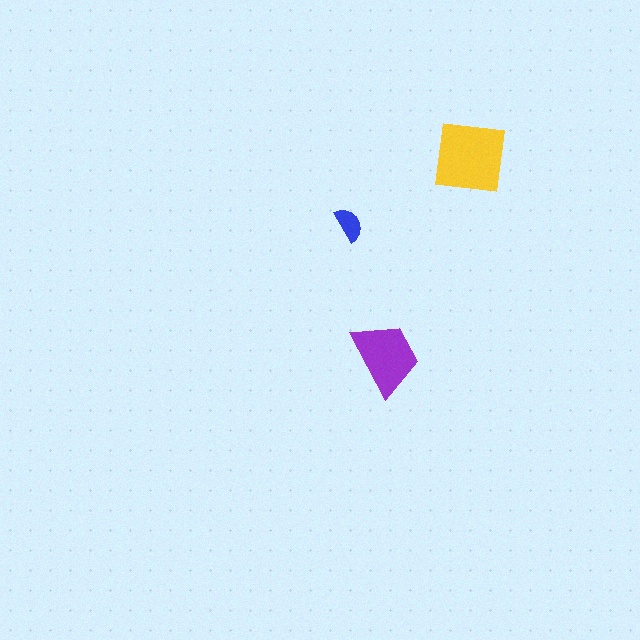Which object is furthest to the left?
The blue semicircle is leftmost.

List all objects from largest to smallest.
The yellow square, the purple trapezoid, the blue semicircle.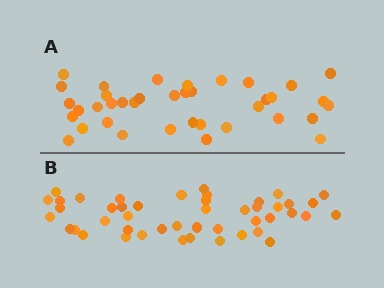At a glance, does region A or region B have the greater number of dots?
Region B (the bottom region) has more dots.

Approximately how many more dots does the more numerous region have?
Region B has roughly 8 or so more dots than region A.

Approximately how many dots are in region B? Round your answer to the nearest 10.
About 50 dots. (The exact count is 46, which rounds to 50.)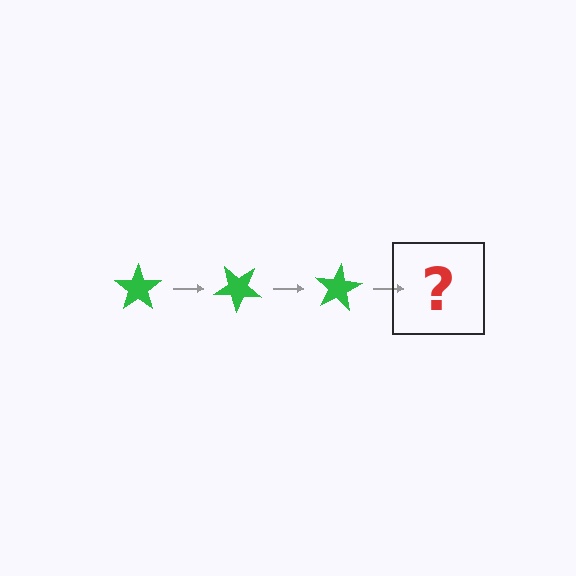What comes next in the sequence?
The next element should be a green star rotated 120 degrees.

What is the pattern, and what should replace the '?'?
The pattern is that the star rotates 40 degrees each step. The '?' should be a green star rotated 120 degrees.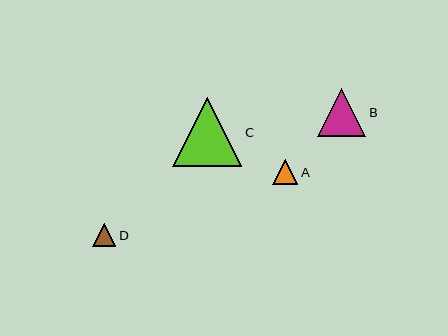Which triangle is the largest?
Triangle C is the largest with a size of approximately 69 pixels.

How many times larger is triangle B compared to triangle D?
Triangle B is approximately 2.1 times the size of triangle D.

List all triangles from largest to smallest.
From largest to smallest: C, B, A, D.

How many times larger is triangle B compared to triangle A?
Triangle B is approximately 1.9 times the size of triangle A.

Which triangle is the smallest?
Triangle D is the smallest with a size of approximately 23 pixels.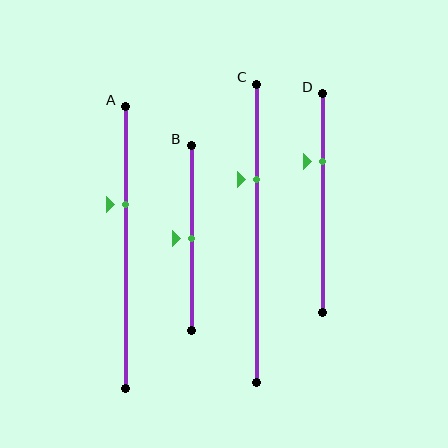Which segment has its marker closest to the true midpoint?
Segment B has its marker closest to the true midpoint.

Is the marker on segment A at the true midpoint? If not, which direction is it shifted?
No, the marker on segment A is shifted upward by about 15% of the segment length.